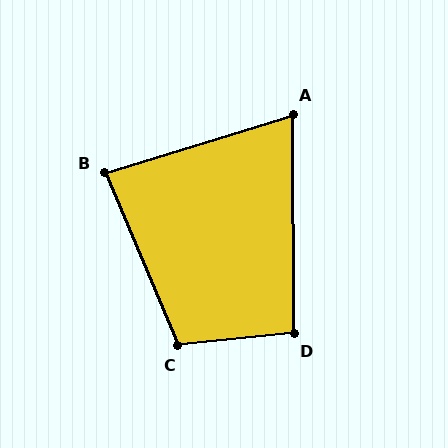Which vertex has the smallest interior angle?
A, at approximately 73 degrees.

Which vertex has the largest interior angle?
C, at approximately 107 degrees.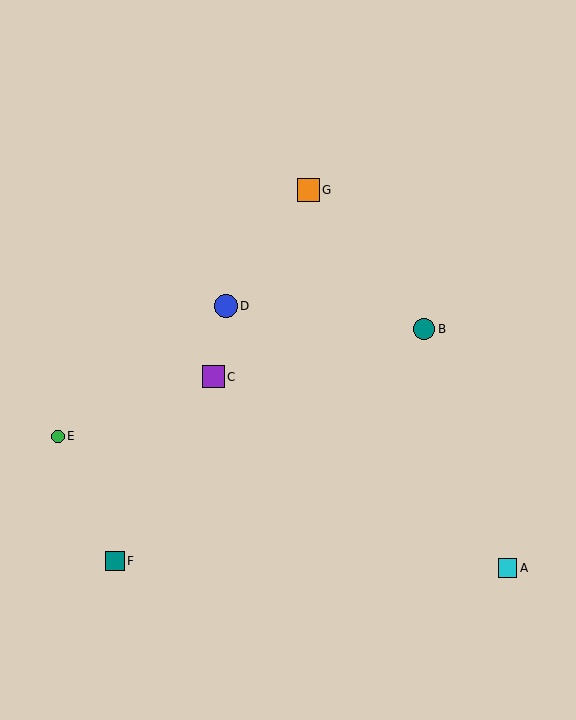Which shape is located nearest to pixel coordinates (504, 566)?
The cyan square (labeled A) at (508, 568) is nearest to that location.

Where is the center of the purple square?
The center of the purple square is at (213, 377).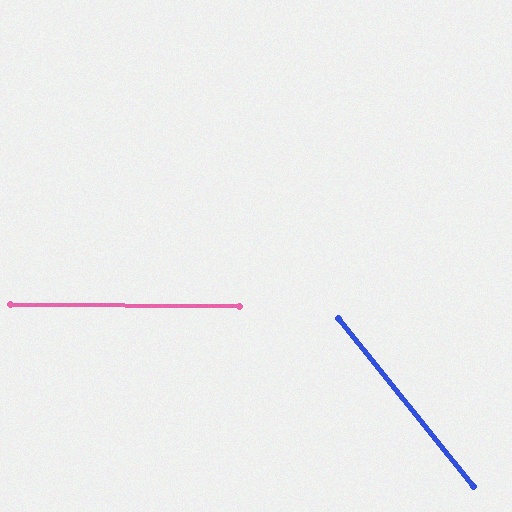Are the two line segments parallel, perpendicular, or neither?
Neither parallel nor perpendicular — they differ by about 51°.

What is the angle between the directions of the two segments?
Approximately 51 degrees.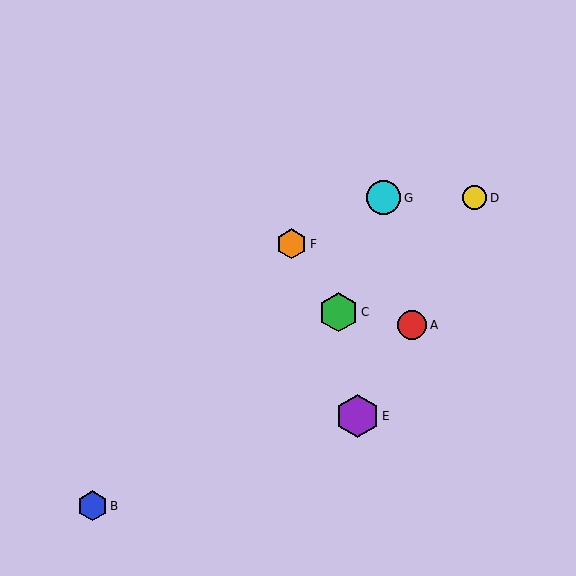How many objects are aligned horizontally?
2 objects (D, G) are aligned horizontally.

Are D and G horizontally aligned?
Yes, both are at y≈198.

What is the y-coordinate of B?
Object B is at y≈506.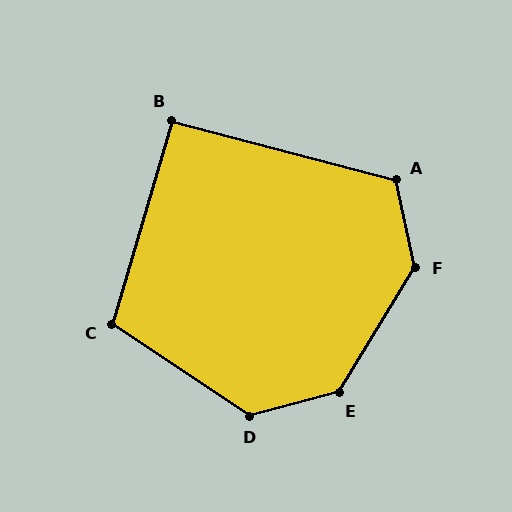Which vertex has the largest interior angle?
F, at approximately 136 degrees.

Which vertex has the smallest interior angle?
B, at approximately 92 degrees.